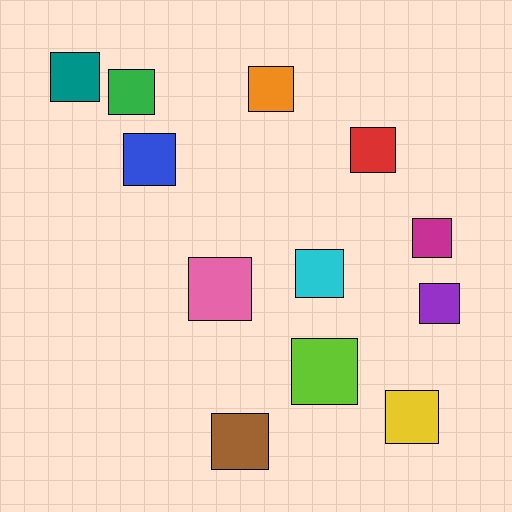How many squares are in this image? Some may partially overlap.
There are 12 squares.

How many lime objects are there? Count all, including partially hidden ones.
There is 1 lime object.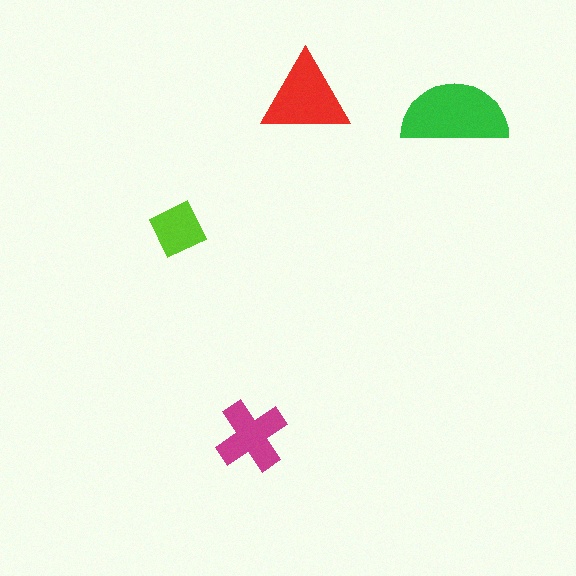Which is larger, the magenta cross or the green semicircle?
The green semicircle.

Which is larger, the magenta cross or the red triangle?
The red triangle.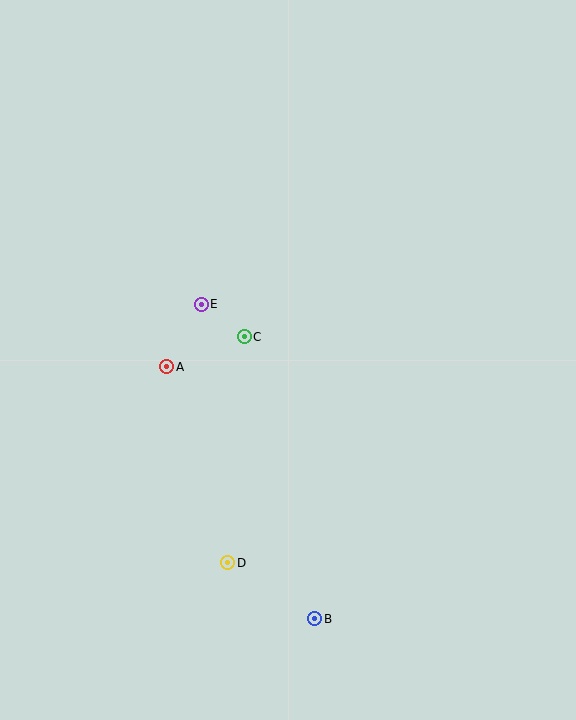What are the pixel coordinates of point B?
Point B is at (315, 619).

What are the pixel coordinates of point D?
Point D is at (228, 563).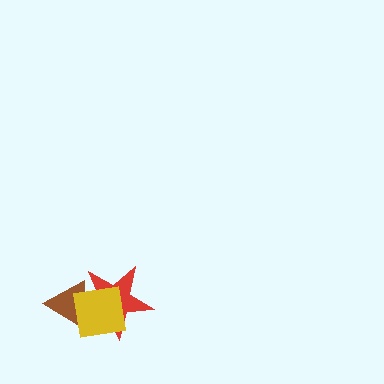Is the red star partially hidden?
Yes, it is partially covered by another shape.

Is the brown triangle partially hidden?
Yes, it is partially covered by another shape.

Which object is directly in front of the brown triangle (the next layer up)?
The red star is directly in front of the brown triangle.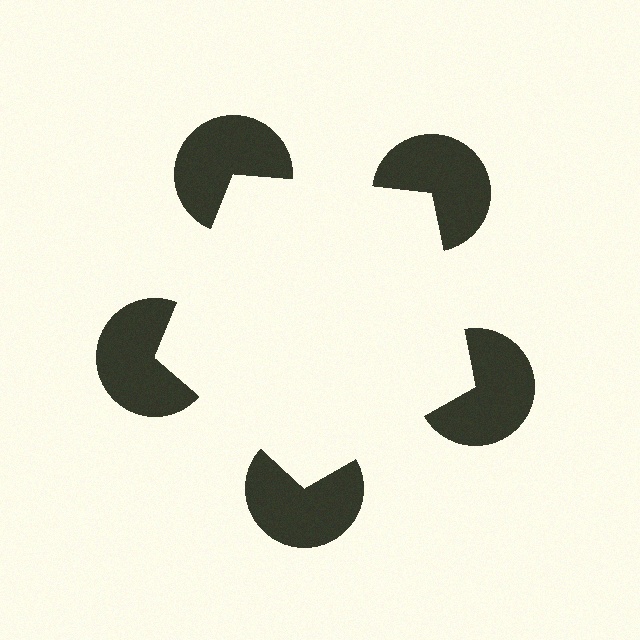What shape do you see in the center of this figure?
An illusory pentagon — its edges are inferred from the aligned wedge cuts in the pac-man discs, not physically drawn.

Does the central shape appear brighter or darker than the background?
It typically appears slightly brighter than the background, even though no actual brightness change is drawn.